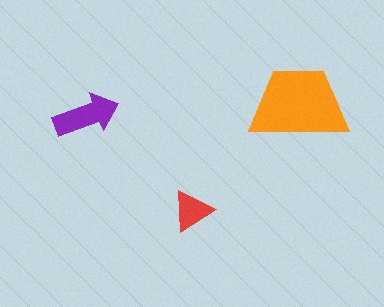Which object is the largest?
The orange trapezoid.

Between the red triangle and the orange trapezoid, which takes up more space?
The orange trapezoid.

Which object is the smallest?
The red triangle.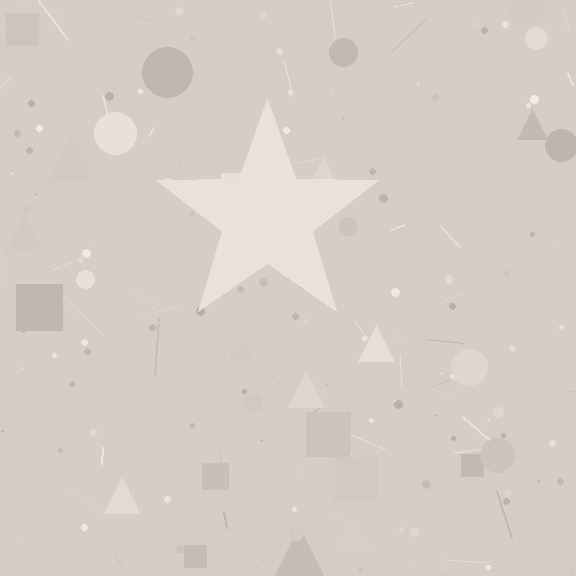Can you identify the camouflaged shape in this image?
The camouflaged shape is a star.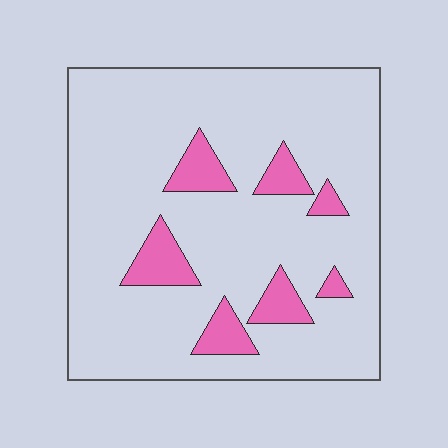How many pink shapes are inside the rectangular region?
7.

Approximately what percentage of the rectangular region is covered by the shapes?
Approximately 15%.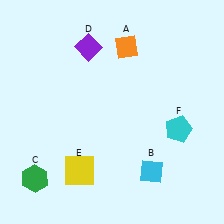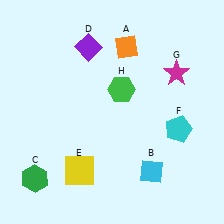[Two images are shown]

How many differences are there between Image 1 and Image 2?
There are 2 differences between the two images.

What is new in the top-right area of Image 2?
A magenta star (G) was added in the top-right area of Image 2.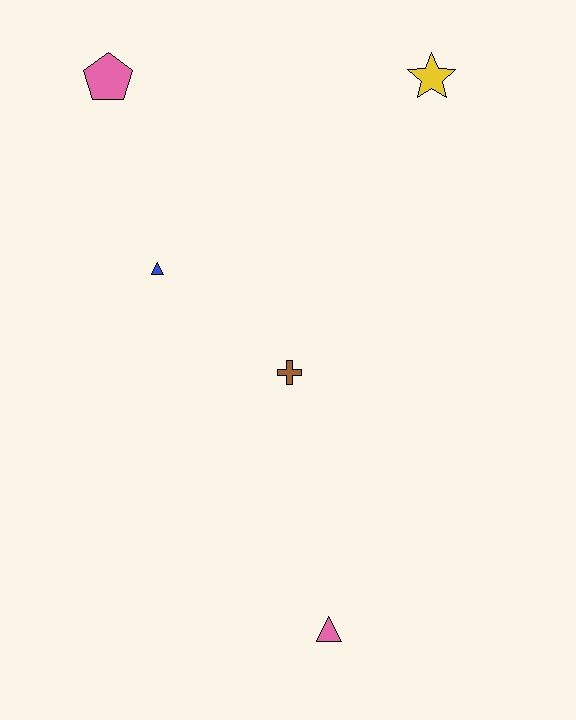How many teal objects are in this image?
There are no teal objects.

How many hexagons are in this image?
There are no hexagons.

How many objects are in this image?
There are 5 objects.